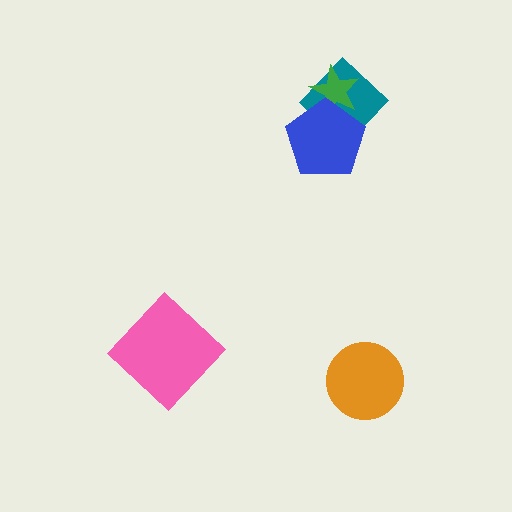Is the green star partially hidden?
Yes, it is partially covered by another shape.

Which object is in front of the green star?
The blue pentagon is in front of the green star.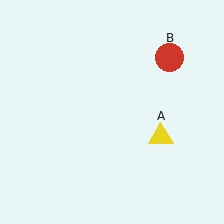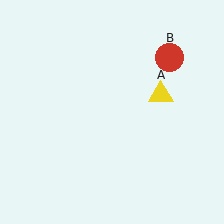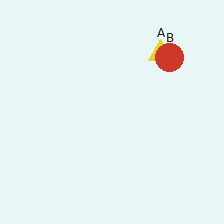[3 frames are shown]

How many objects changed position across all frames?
1 object changed position: yellow triangle (object A).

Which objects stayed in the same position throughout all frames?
Red circle (object B) remained stationary.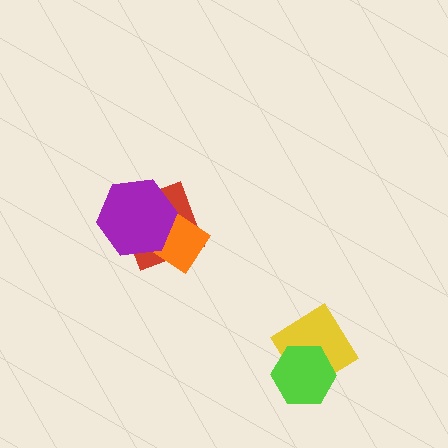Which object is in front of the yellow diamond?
The lime hexagon is in front of the yellow diamond.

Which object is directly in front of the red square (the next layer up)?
The orange diamond is directly in front of the red square.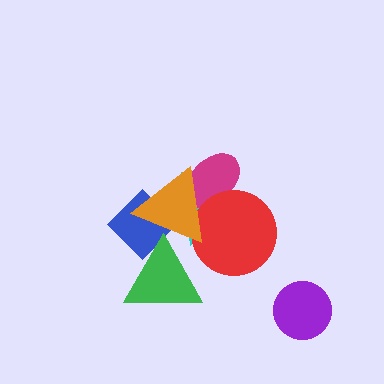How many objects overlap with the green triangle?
2 objects overlap with the green triangle.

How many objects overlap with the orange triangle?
5 objects overlap with the orange triangle.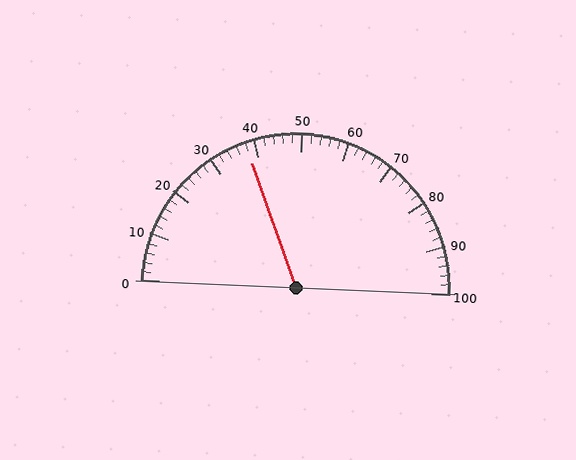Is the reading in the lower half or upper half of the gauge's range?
The reading is in the lower half of the range (0 to 100).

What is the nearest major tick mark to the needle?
The nearest major tick mark is 40.